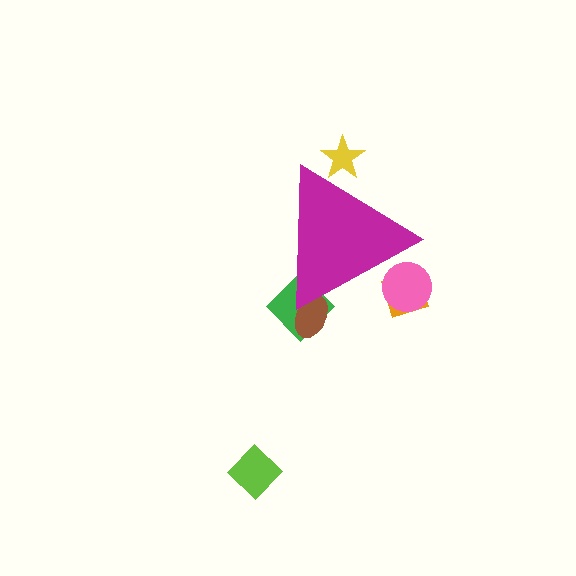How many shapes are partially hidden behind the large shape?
5 shapes are partially hidden.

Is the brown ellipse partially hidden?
Yes, the brown ellipse is partially hidden behind the magenta triangle.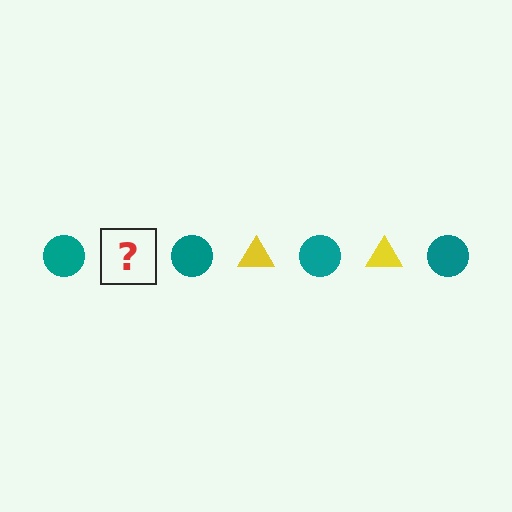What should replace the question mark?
The question mark should be replaced with a yellow triangle.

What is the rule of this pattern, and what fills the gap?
The rule is that the pattern alternates between teal circle and yellow triangle. The gap should be filled with a yellow triangle.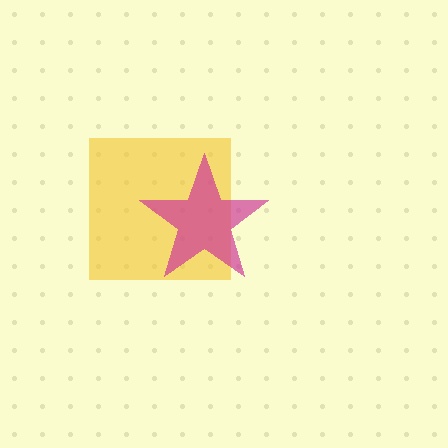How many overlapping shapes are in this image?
There are 2 overlapping shapes in the image.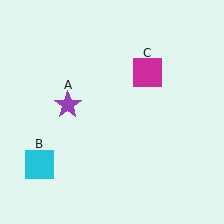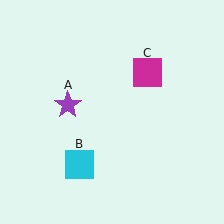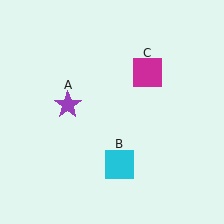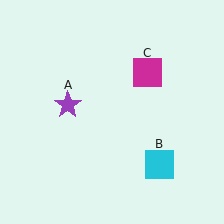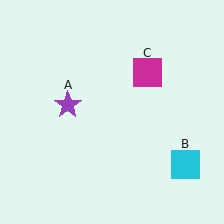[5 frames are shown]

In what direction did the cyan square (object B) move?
The cyan square (object B) moved right.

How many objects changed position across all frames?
1 object changed position: cyan square (object B).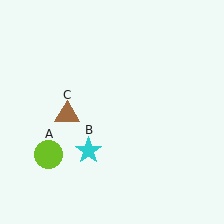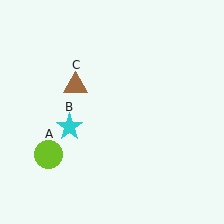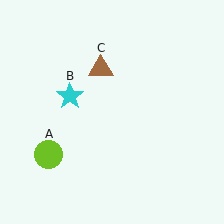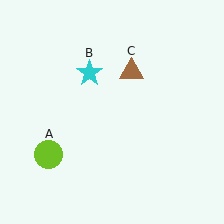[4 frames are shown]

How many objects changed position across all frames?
2 objects changed position: cyan star (object B), brown triangle (object C).